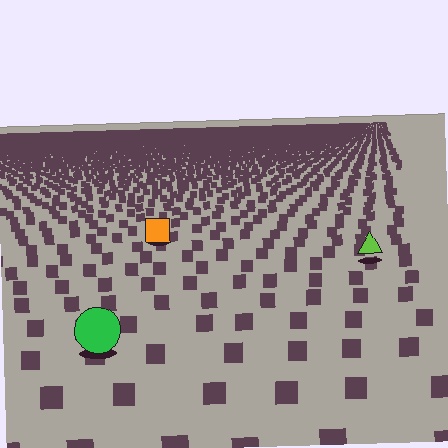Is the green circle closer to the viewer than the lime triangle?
Yes. The green circle is closer — you can tell from the texture gradient: the ground texture is coarser near it.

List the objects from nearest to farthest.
From nearest to farthest: the green circle, the lime triangle, the orange square.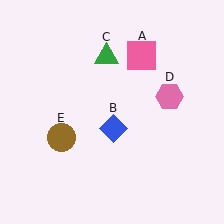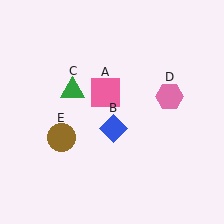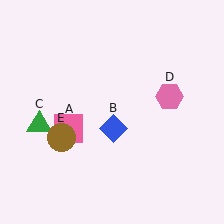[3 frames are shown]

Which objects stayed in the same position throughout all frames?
Blue diamond (object B) and pink hexagon (object D) and brown circle (object E) remained stationary.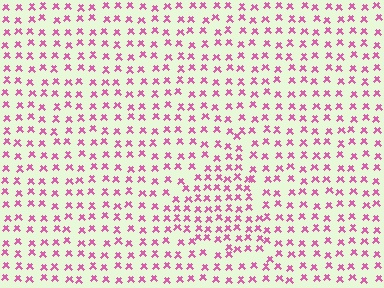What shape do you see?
I see a triangle.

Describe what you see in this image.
The image contains small pink elements arranged at two different densities. A triangle-shaped region is visible where the elements are more densely packed than the surrounding area.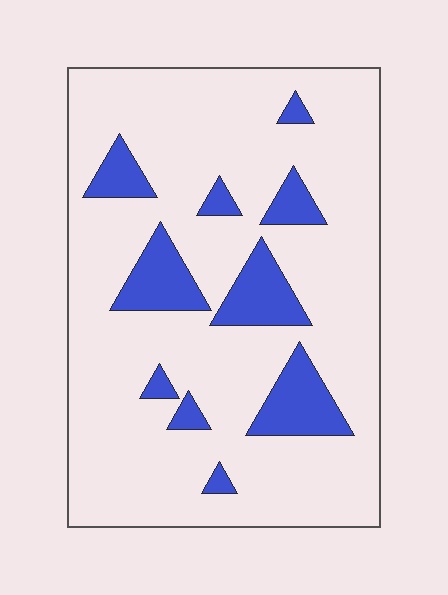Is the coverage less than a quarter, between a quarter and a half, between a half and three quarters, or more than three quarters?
Less than a quarter.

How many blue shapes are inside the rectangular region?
10.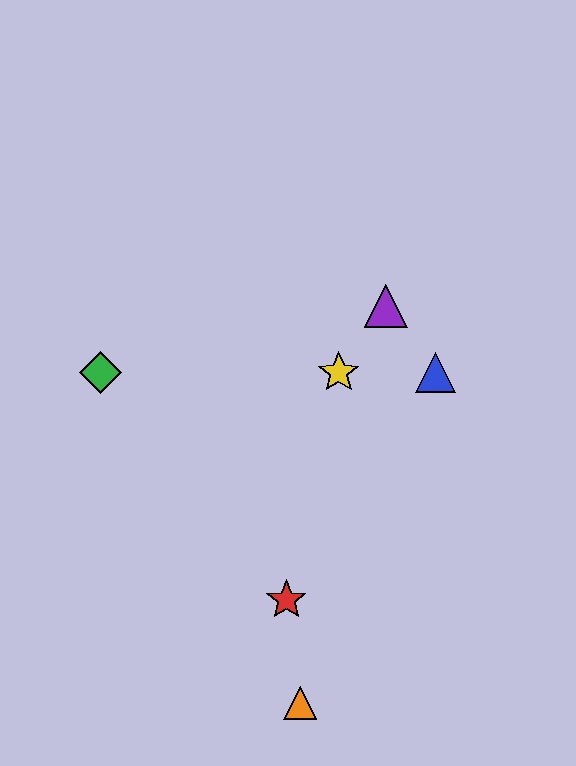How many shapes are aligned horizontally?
3 shapes (the blue triangle, the green diamond, the yellow star) are aligned horizontally.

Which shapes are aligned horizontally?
The blue triangle, the green diamond, the yellow star are aligned horizontally.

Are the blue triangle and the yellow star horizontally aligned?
Yes, both are at y≈373.